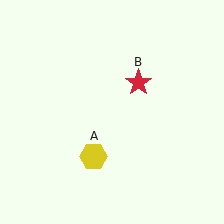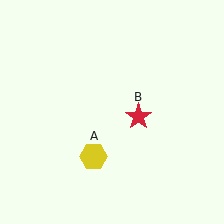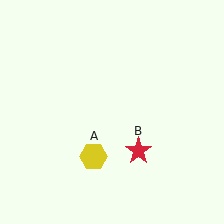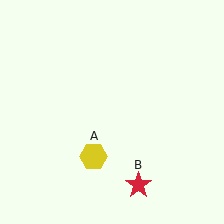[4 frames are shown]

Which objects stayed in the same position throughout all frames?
Yellow hexagon (object A) remained stationary.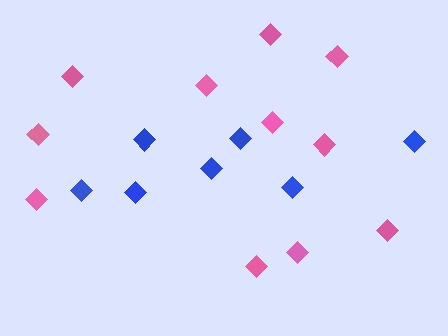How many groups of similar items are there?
There are 2 groups: one group of pink diamonds (11) and one group of blue diamonds (7).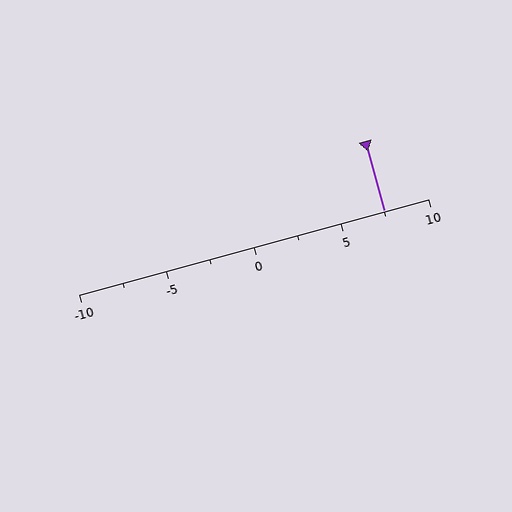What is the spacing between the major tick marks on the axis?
The major ticks are spaced 5 apart.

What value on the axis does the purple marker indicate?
The marker indicates approximately 7.5.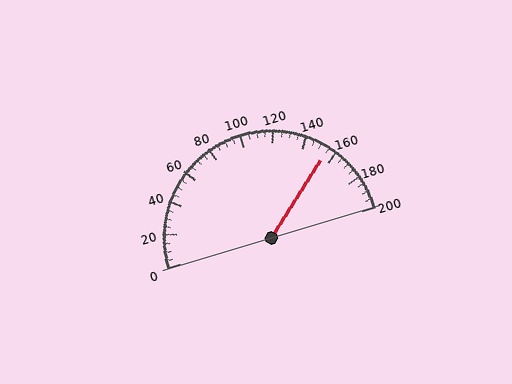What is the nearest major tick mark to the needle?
The nearest major tick mark is 160.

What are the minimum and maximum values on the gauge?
The gauge ranges from 0 to 200.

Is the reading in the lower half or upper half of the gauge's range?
The reading is in the upper half of the range (0 to 200).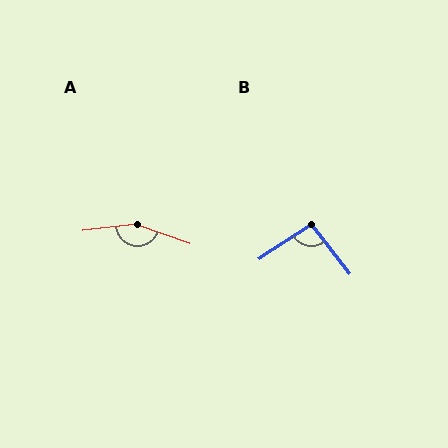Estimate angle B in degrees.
Approximately 94 degrees.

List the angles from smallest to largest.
B (94°), A (155°).